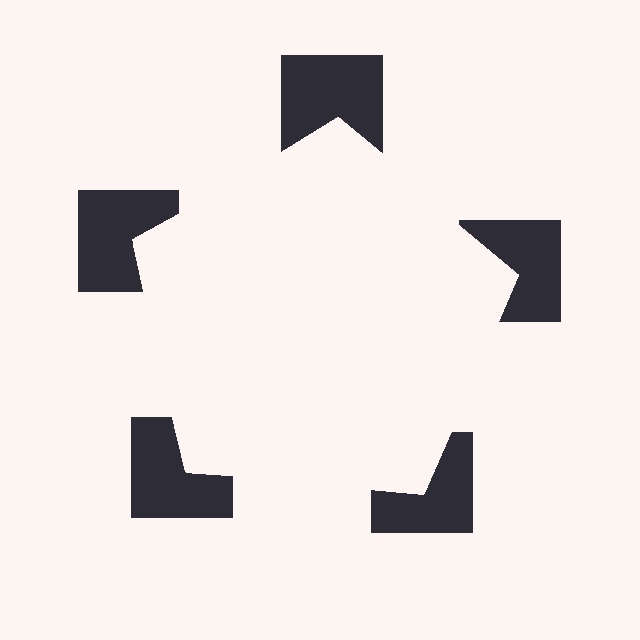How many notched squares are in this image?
There are 5 — one at each vertex of the illusory pentagon.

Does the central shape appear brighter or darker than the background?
It typically appears slightly brighter than the background, even though no actual brightness change is drawn.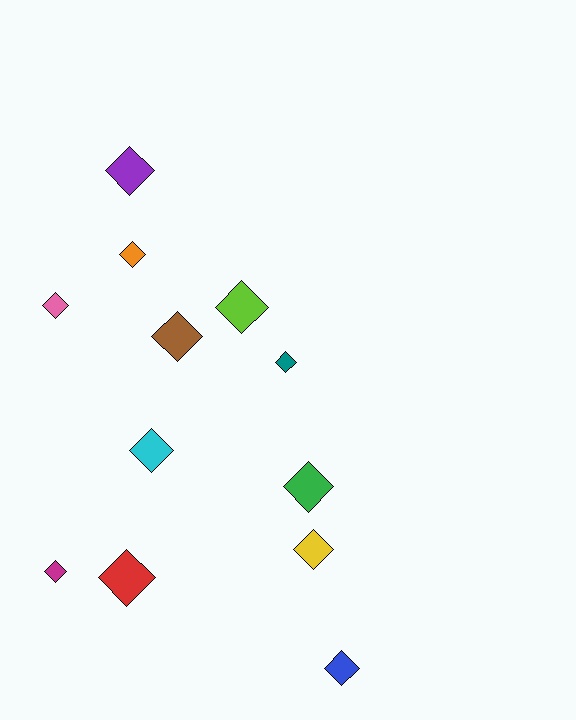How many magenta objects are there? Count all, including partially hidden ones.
There is 1 magenta object.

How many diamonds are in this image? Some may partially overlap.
There are 12 diamonds.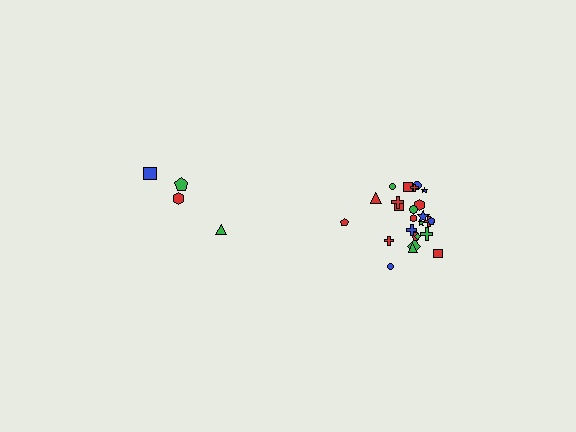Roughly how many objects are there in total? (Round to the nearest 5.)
Roughly 30 objects in total.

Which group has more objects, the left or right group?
The right group.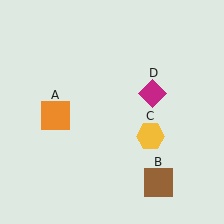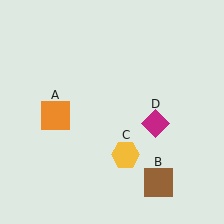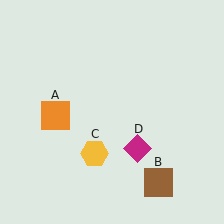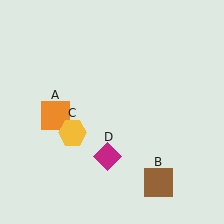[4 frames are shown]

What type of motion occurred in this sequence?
The yellow hexagon (object C), magenta diamond (object D) rotated clockwise around the center of the scene.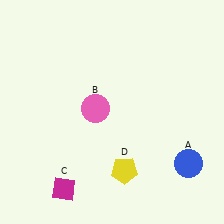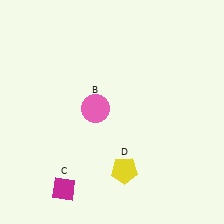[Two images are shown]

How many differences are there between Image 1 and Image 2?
There is 1 difference between the two images.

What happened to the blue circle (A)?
The blue circle (A) was removed in Image 2. It was in the bottom-right area of Image 1.